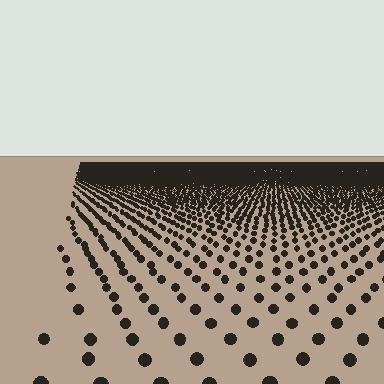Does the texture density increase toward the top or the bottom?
Density increases toward the top.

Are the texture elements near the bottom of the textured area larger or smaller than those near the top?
Larger. Near the bottom, elements are closer to the viewer and appear at a bigger on-screen size.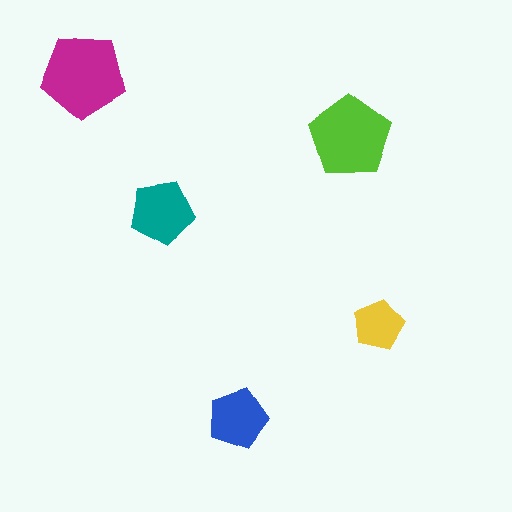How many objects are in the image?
There are 5 objects in the image.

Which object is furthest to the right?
The yellow pentagon is rightmost.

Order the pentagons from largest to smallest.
the magenta one, the lime one, the teal one, the blue one, the yellow one.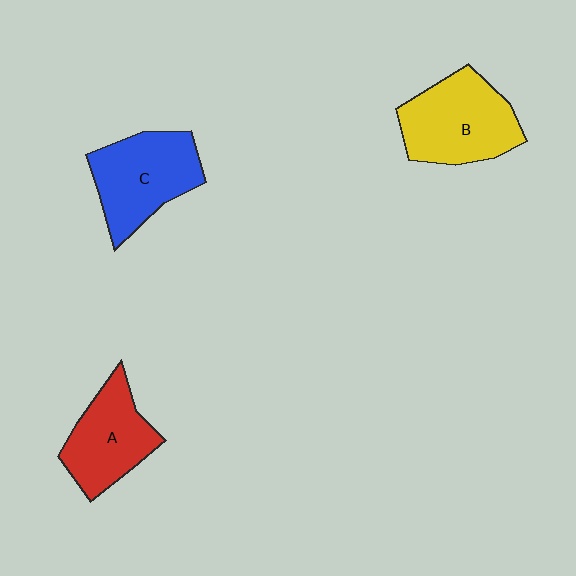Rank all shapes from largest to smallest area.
From largest to smallest: B (yellow), C (blue), A (red).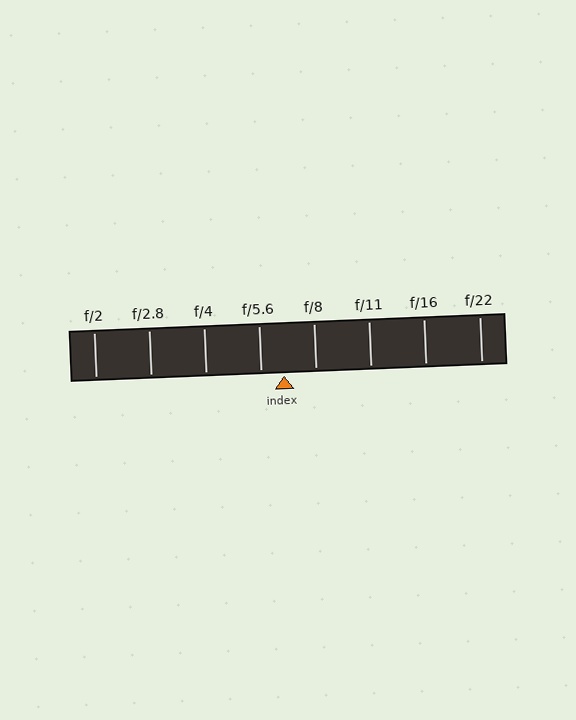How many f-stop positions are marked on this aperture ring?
There are 8 f-stop positions marked.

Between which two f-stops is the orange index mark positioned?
The index mark is between f/5.6 and f/8.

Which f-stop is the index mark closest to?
The index mark is closest to f/5.6.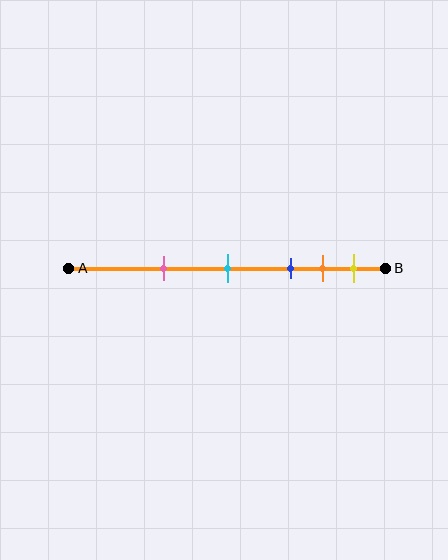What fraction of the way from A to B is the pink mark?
The pink mark is approximately 30% (0.3) of the way from A to B.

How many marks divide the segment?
There are 5 marks dividing the segment.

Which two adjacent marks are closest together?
The orange and yellow marks are the closest adjacent pair.